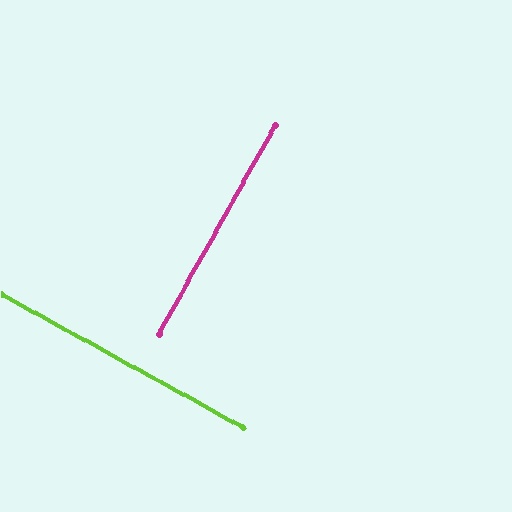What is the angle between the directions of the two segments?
Approximately 90 degrees.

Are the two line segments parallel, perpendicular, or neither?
Perpendicular — they meet at approximately 90°.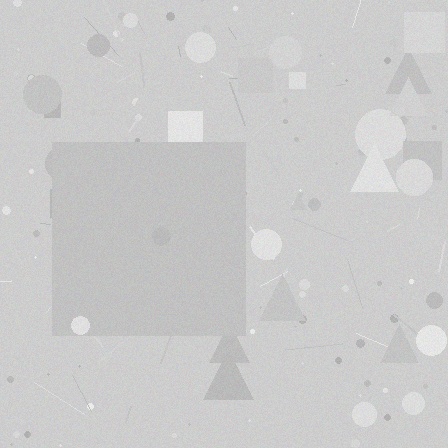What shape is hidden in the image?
A square is hidden in the image.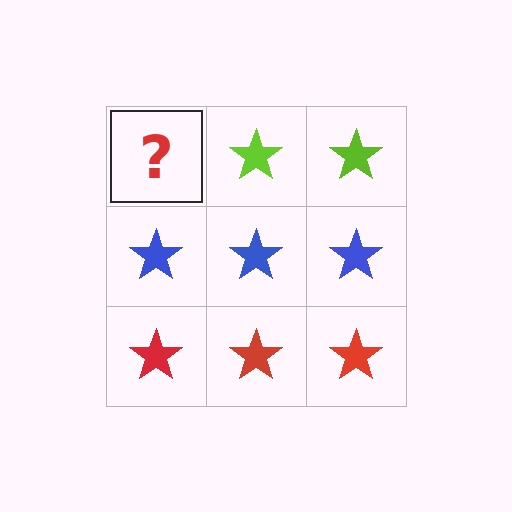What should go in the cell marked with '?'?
The missing cell should contain a lime star.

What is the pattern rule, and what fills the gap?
The rule is that each row has a consistent color. The gap should be filled with a lime star.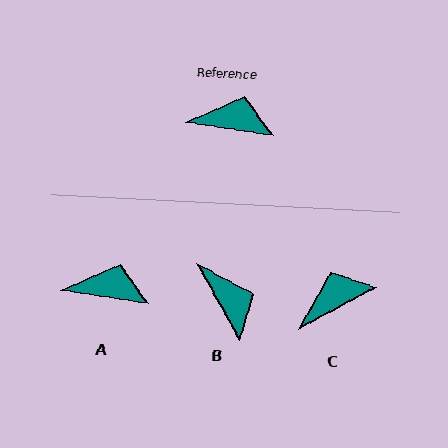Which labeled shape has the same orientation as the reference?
A.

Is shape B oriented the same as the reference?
No, it is off by about 52 degrees.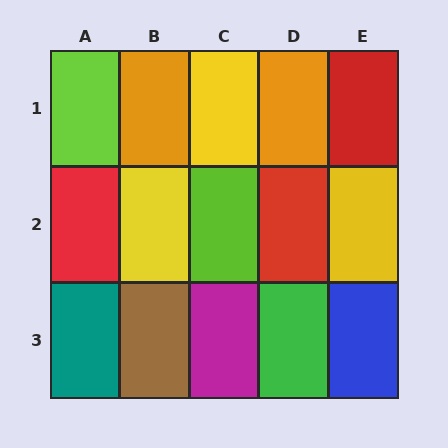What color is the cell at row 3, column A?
Teal.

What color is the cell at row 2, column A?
Red.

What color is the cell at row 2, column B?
Yellow.